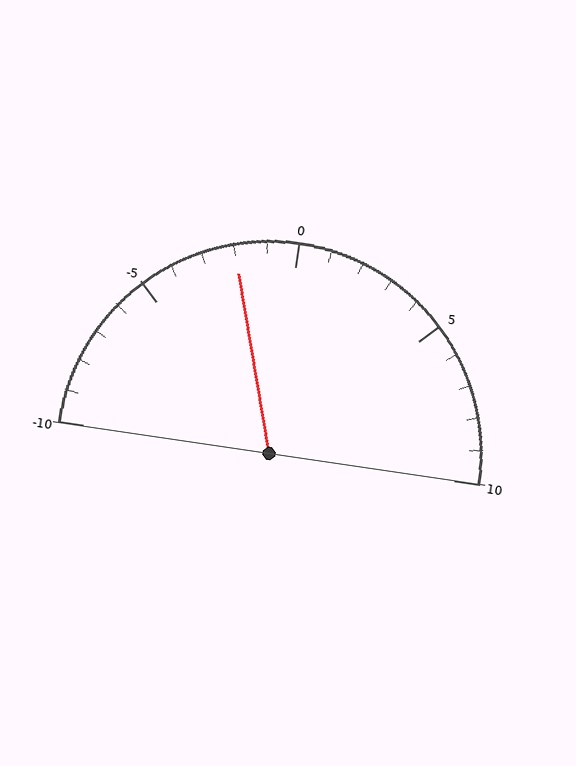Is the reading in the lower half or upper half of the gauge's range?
The reading is in the lower half of the range (-10 to 10).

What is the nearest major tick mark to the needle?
The nearest major tick mark is 0.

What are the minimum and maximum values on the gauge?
The gauge ranges from -10 to 10.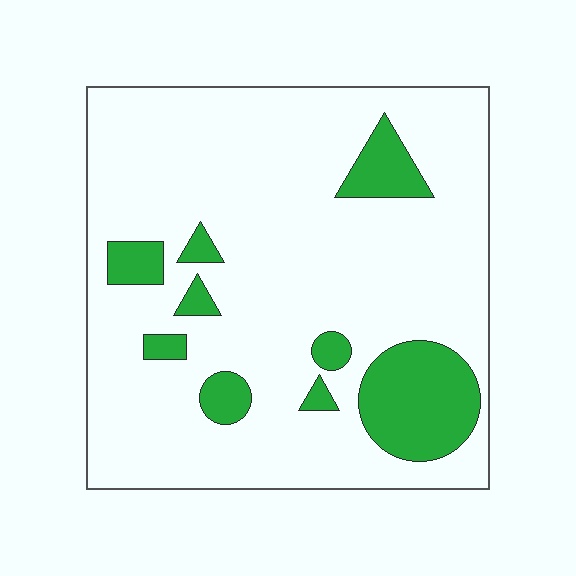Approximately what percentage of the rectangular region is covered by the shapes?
Approximately 15%.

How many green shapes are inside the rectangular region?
9.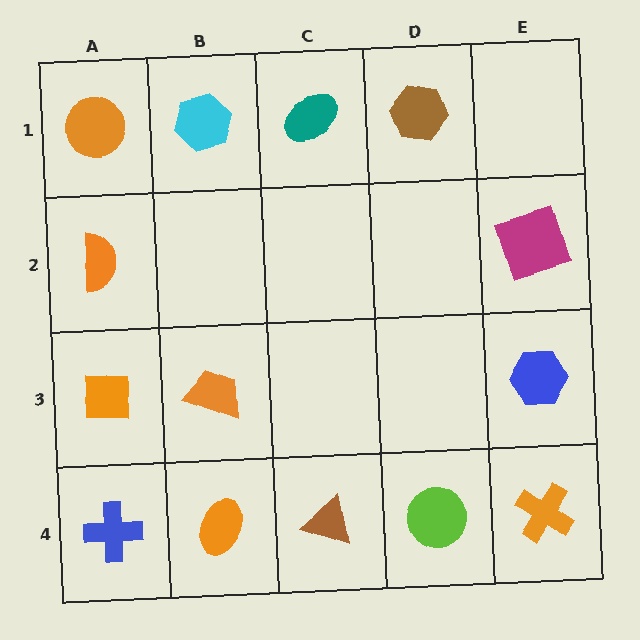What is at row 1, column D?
A brown hexagon.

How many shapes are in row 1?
4 shapes.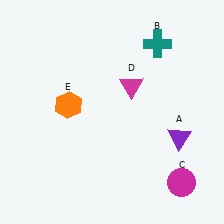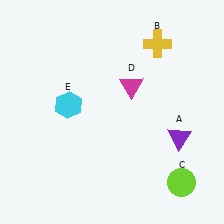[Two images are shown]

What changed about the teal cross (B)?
In Image 1, B is teal. In Image 2, it changed to yellow.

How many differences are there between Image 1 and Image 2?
There are 3 differences between the two images.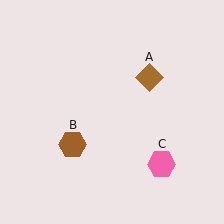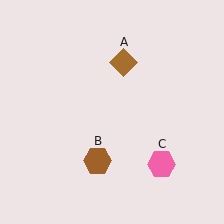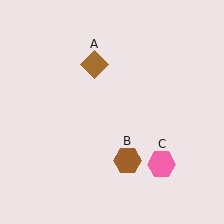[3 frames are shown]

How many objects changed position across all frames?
2 objects changed position: brown diamond (object A), brown hexagon (object B).